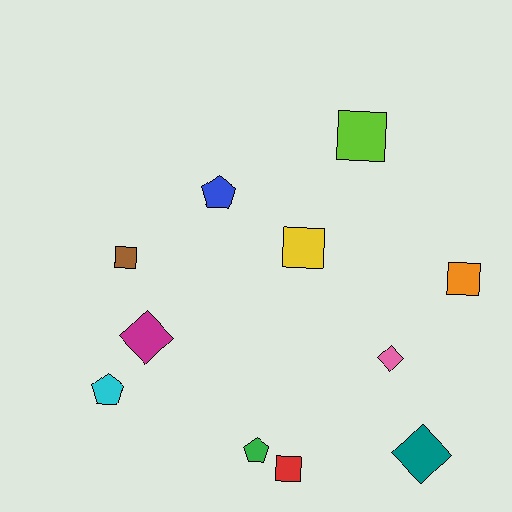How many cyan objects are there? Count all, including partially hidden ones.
There is 1 cyan object.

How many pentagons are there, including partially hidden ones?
There are 3 pentagons.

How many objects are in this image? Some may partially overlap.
There are 11 objects.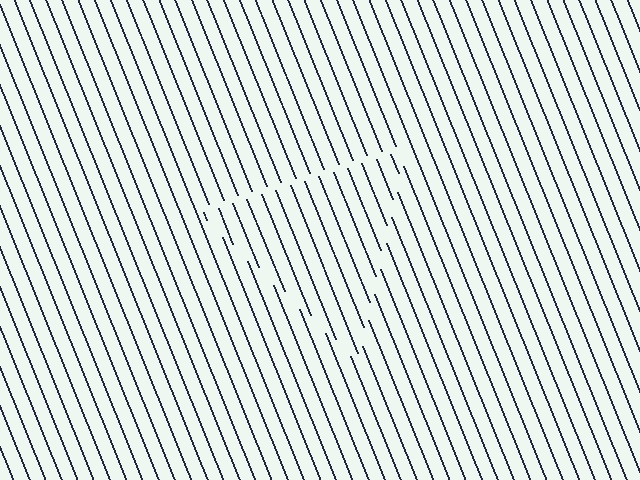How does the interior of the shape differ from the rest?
The interior of the shape contains the same grating, shifted by half a period — the contour is defined by the phase discontinuity where line-ends from the inner and outer gratings abut.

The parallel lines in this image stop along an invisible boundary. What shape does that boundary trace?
An illusory triangle. The interior of the shape contains the same grating, shifted by half a period — the contour is defined by the phase discontinuity where line-ends from the inner and outer gratings abut.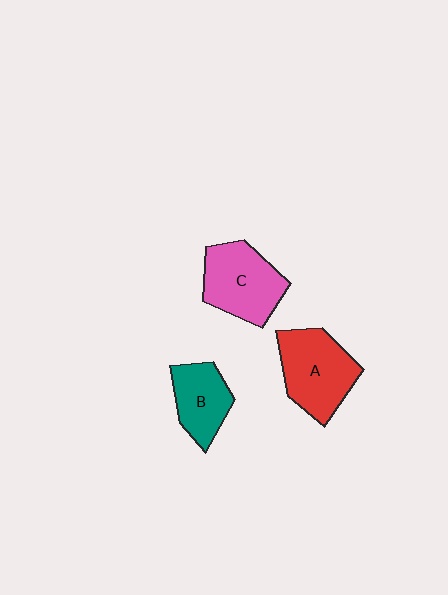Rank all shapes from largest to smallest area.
From largest to smallest: A (red), C (pink), B (teal).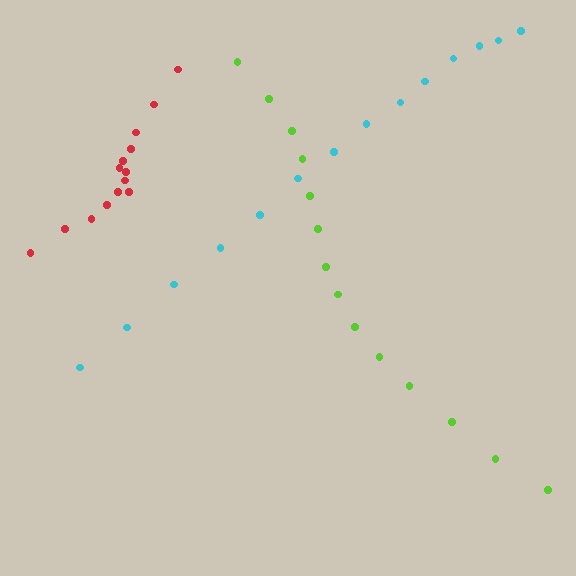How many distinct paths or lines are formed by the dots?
There are 3 distinct paths.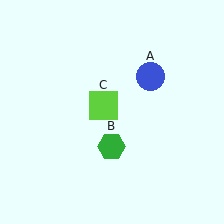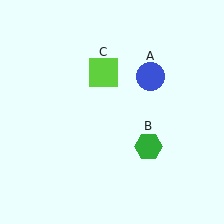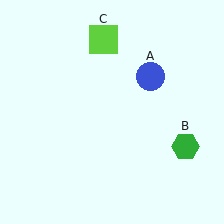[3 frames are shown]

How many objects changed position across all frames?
2 objects changed position: green hexagon (object B), lime square (object C).